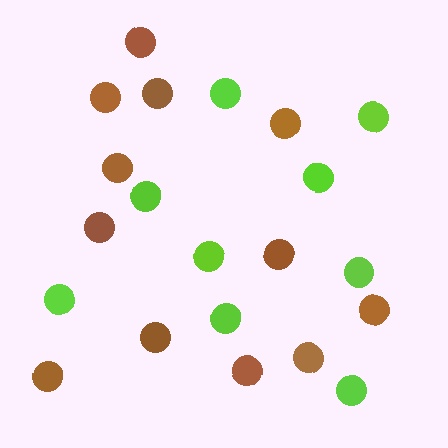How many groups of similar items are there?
There are 2 groups: one group of lime circles (9) and one group of brown circles (12).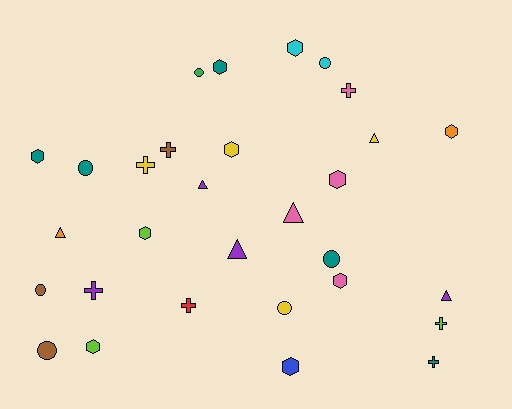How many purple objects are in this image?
There are 4 purple objects.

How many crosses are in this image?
There are 7 crosses.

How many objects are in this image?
There are 30 objects.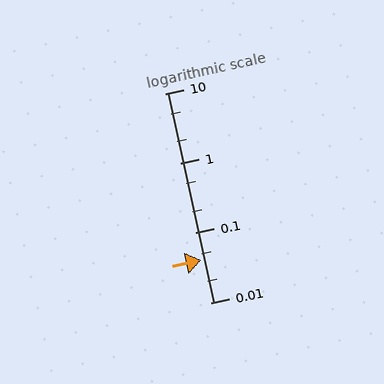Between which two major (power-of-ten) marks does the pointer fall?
The pointer is between 0.01 and 0.1.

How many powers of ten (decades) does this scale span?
The scale spans 3 decades, from 0.01 to 10.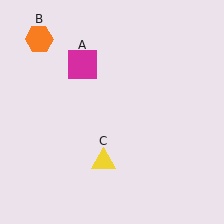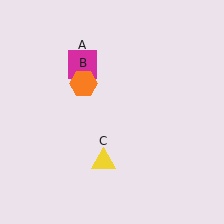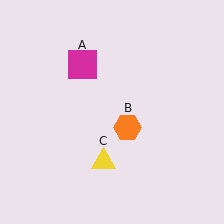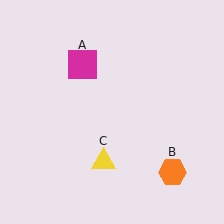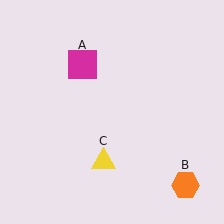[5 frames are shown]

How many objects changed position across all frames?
1 object changed position: orange hexagon (object B).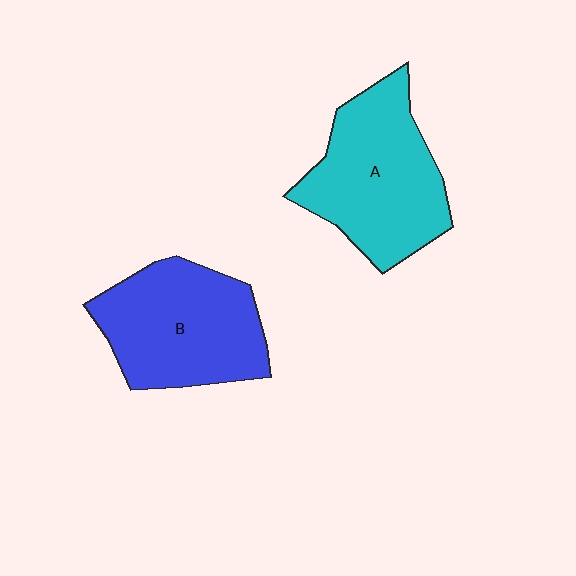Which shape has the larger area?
Shape A (cyan).